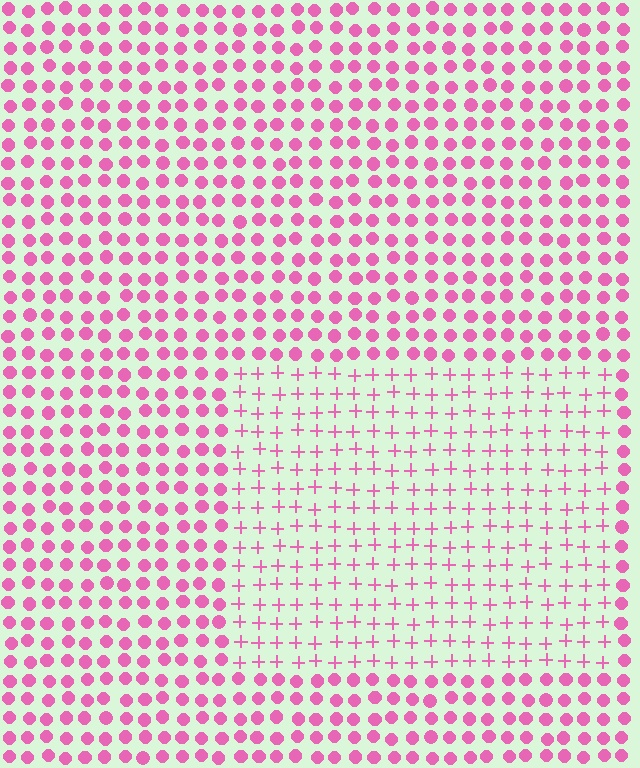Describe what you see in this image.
The image is filled with small pink elements arranged in a uniform grid. A rectangle-shaped region contains plus signs, while the surrounding area contains circles. The boundary is defined purely by the change in element shape.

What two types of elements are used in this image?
The image uses plus signs inside the rectangle region and circles outside it.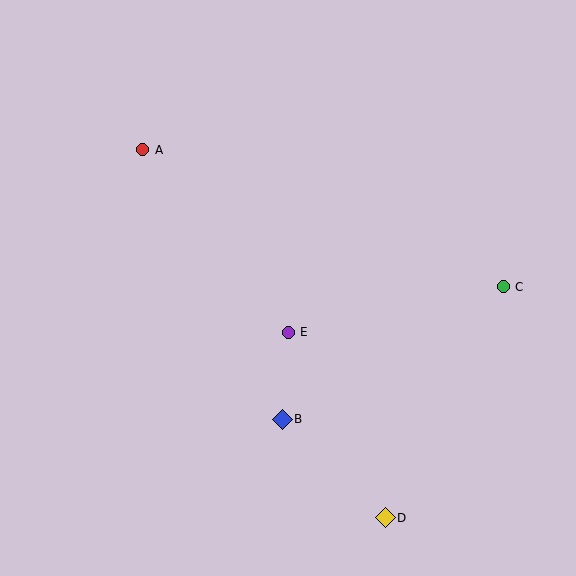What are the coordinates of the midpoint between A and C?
The midpoint between A and C is at (323, 218).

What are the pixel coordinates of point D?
Point D is at (385, 518).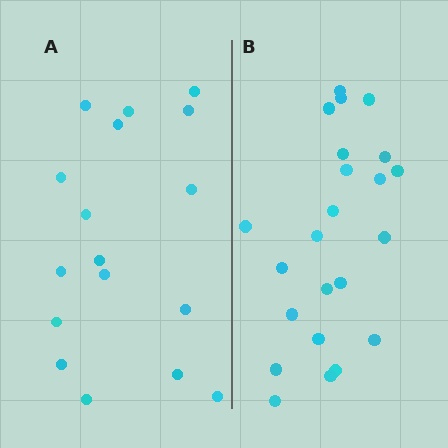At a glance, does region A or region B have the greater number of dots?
Region B (the right region) has more dots.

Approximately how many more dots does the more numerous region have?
Region B has about 6 more dots than region A.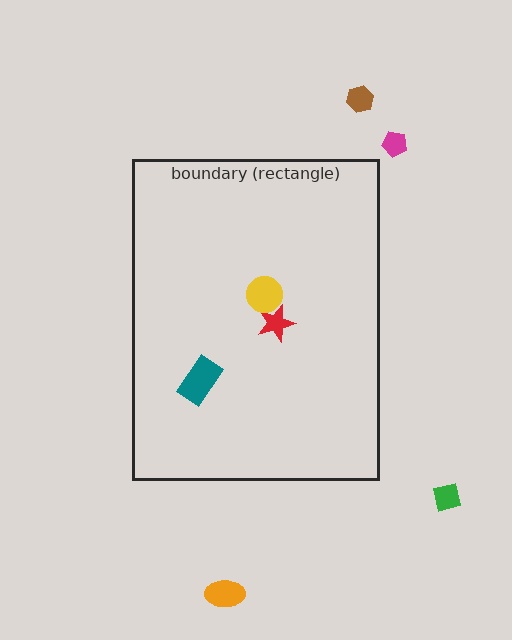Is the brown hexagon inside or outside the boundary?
Outside.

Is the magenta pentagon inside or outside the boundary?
Outside.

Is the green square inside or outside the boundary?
Outside.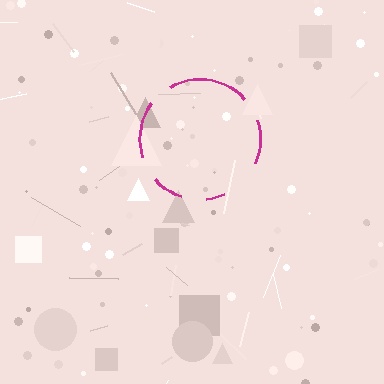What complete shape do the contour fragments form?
The contour fragments form a circle.